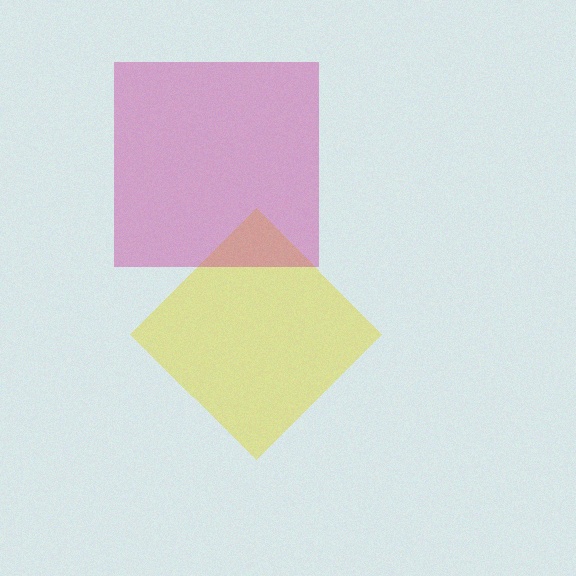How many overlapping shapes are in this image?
There are 2 overlapping shapes in the image.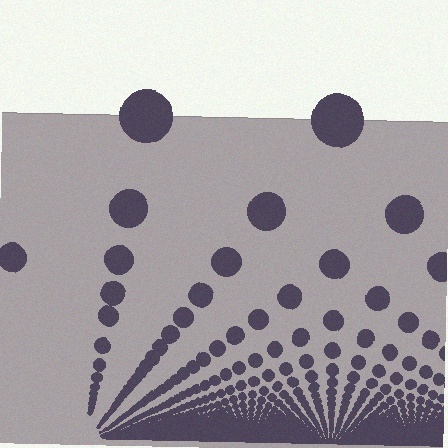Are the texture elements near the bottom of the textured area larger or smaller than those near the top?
Smaller. The gradient is inverted — elements near the bottom are smaller and denser.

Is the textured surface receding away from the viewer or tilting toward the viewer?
The surface appears to tilt toward the viewer. Texture elements get larger and sparser toward the top.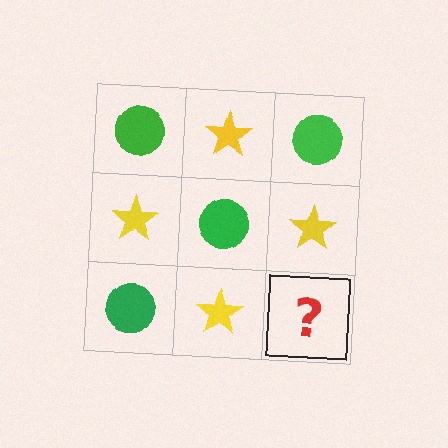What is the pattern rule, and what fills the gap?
The rule is that it alternates green circle and yellow star in a checkerboard pattern. The gap should be filled with a green circle.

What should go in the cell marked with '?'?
The missing cell should contain a green circle.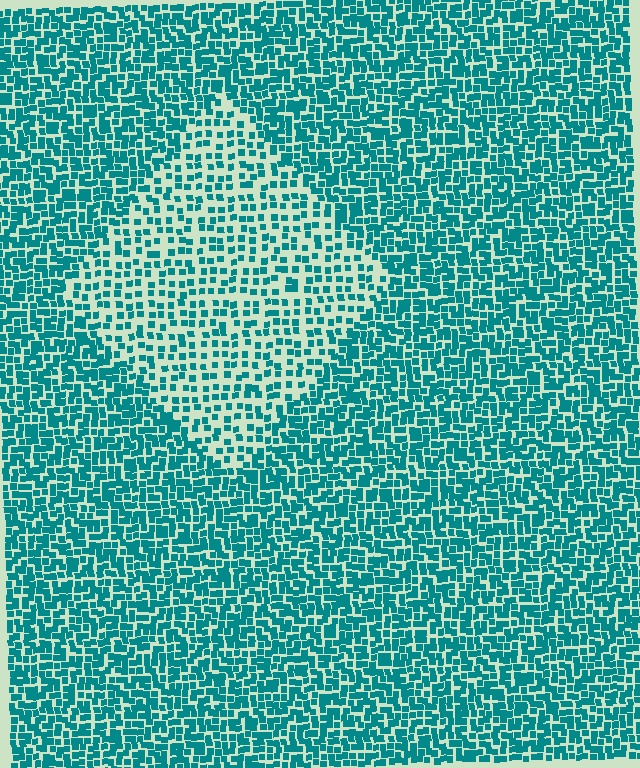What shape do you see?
I see a diamond.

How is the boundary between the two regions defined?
The boundary is defined by a change in element density (approximately 2.0x ratio). All elements are the same color, size, and shape.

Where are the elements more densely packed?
The elements are more densely packed outside the diamond boundary.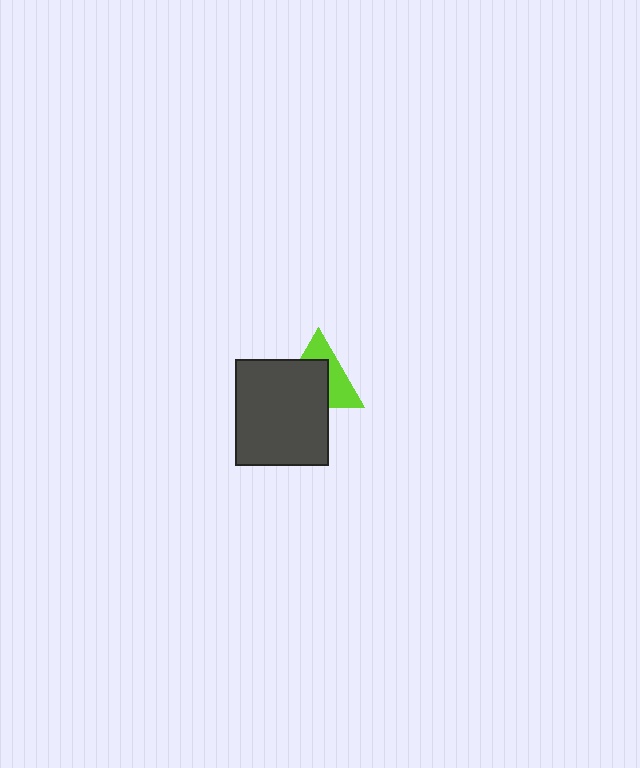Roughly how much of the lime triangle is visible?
A small part of it is visible (roughly 44%).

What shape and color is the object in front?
The object in front is a dark gray rectangle.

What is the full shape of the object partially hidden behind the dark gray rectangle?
The partially hidden object is a lime triangle.